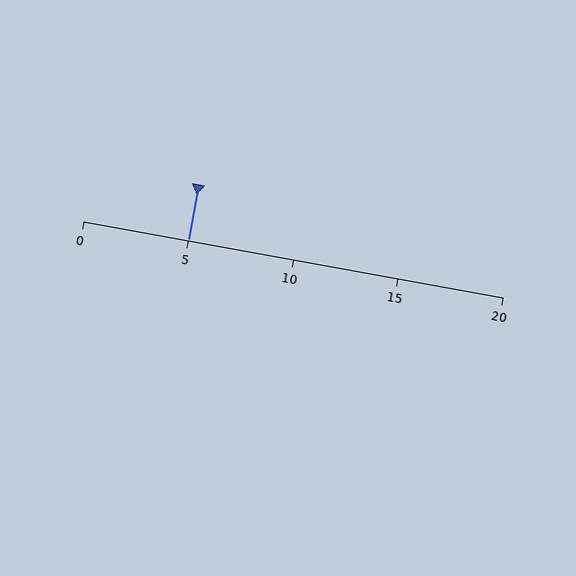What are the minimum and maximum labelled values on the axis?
The axis runs from 0 to 20.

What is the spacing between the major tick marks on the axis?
The major ticks are spaced 5 apart.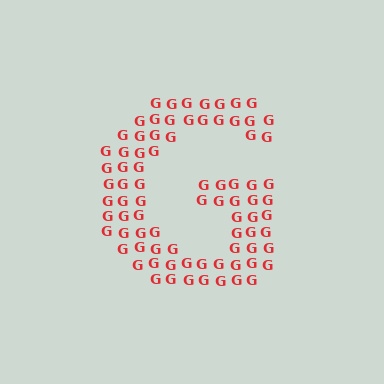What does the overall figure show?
The overall figure shows the letter G.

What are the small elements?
The small elements are letter G's.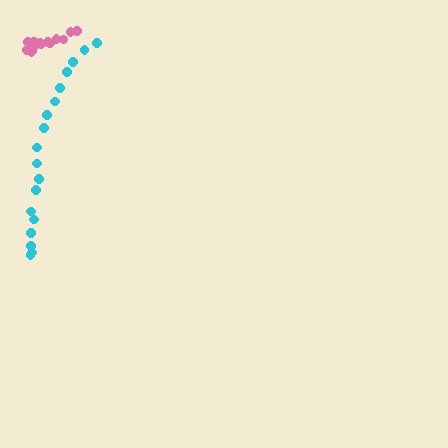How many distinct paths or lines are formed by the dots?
There are 2 distinct paths.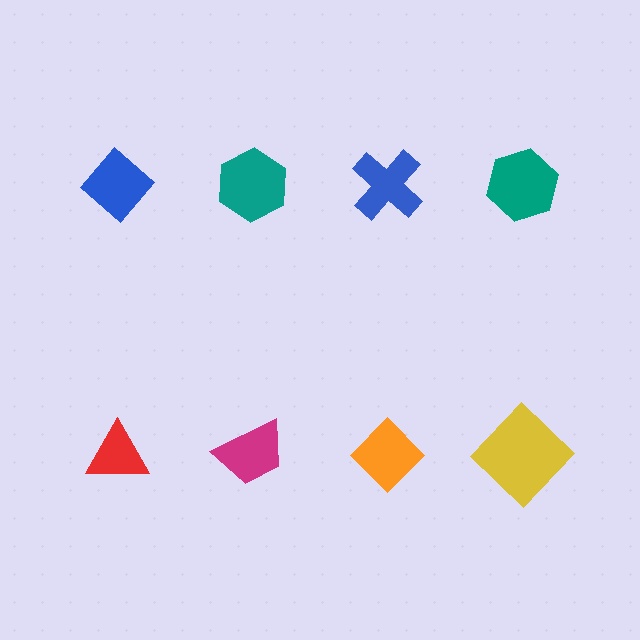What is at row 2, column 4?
A yellow diamond.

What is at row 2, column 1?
A red triangle.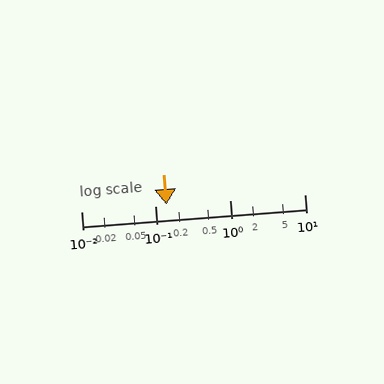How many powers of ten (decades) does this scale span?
The scale spans 3 decades, from 0.01 to 10.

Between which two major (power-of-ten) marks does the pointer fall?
The pointer is between 0.1 and 1.